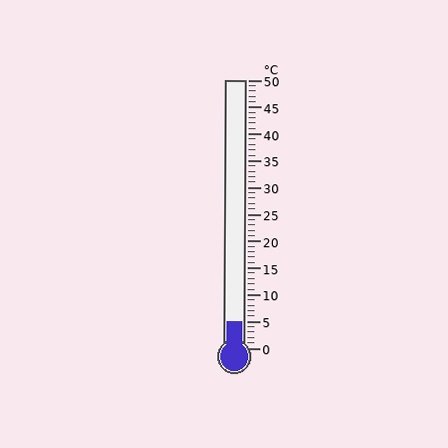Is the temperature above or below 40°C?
The temperature is below 40°C.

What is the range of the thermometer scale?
The thermometer scale ranges from 0°C to 50°C.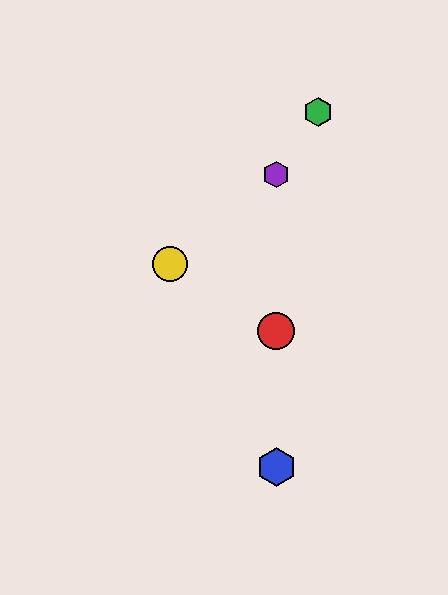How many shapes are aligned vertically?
3 shapes (the red circle, the blue hexagon, the purple hexagon) are aligned vertically.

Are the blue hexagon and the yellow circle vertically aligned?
No, the blue hexagon is at x≈276 and the yellow circle is at x≈170.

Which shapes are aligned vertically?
The red circle, the blue hexagon, the purple hexagon are aligned vertically.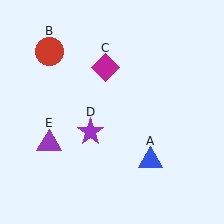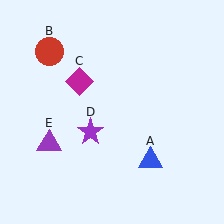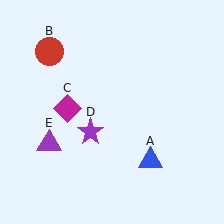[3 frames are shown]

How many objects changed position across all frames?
1 object changed position: magenta diamond (object C).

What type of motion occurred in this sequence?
The magenta diamond (object C) rotated counterclockwise around the center of the scene.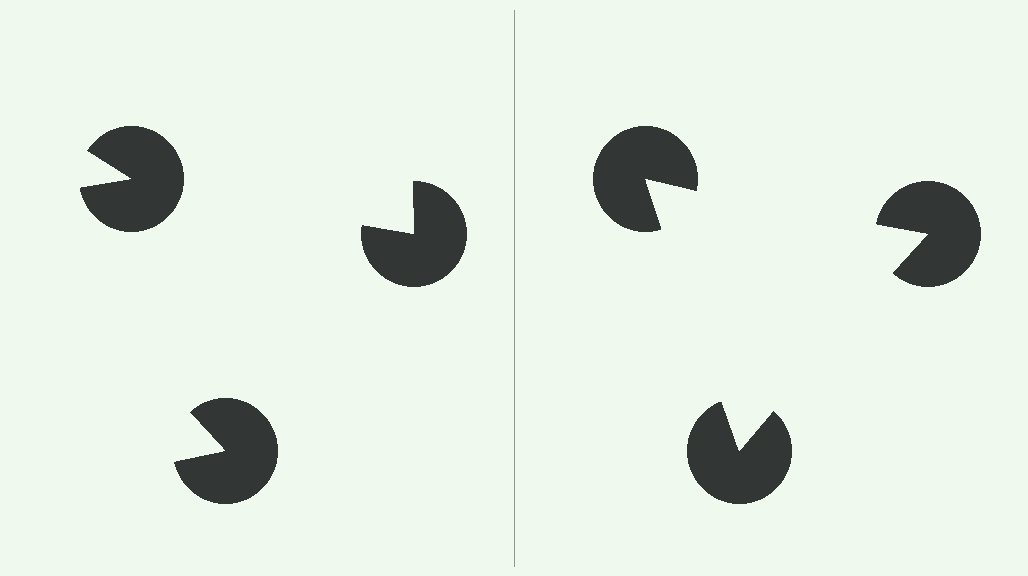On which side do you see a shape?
An illusory triangle appears on the right side. On the left side the wedge cuts are rotated, so no coherent shape forms.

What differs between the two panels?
The pac-man discs are positioned identically on both sides; only the wedge orientations differ. On the right they align to a triangle; on the left they are misaligned.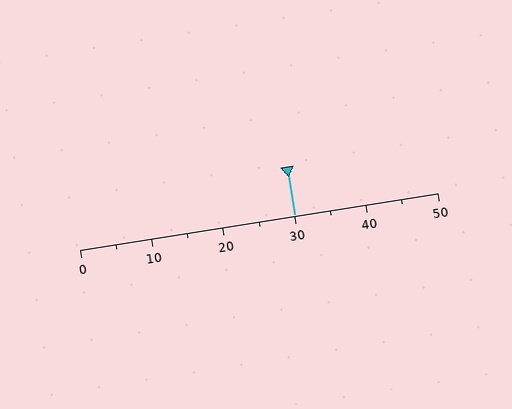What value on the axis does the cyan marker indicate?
The marker indicates approximately 30.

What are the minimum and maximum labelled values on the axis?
The axis runs from 0 to 50.